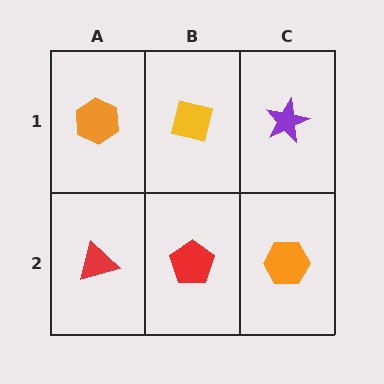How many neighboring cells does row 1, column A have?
2.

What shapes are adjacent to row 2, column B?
A yellow square (row 1, column B), a red triangle (row 2, column A), an orange hexagon (row 2, column C).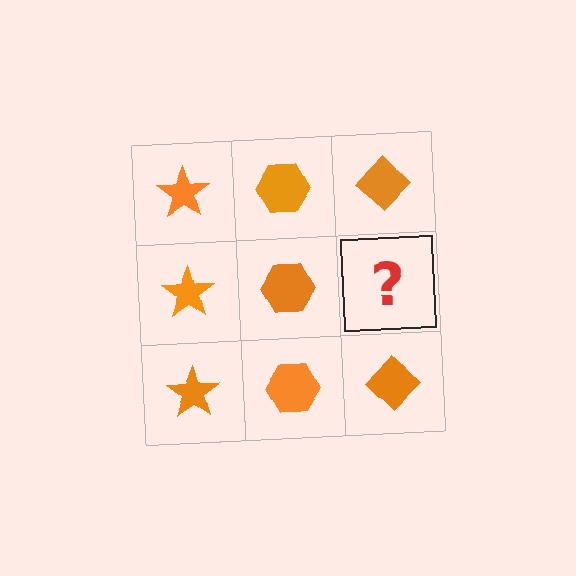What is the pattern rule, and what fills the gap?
The rule is that each column has a consistent shape. The gap should be filled with an orange diamond.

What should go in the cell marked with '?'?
The missing cell should contain an orange diamond.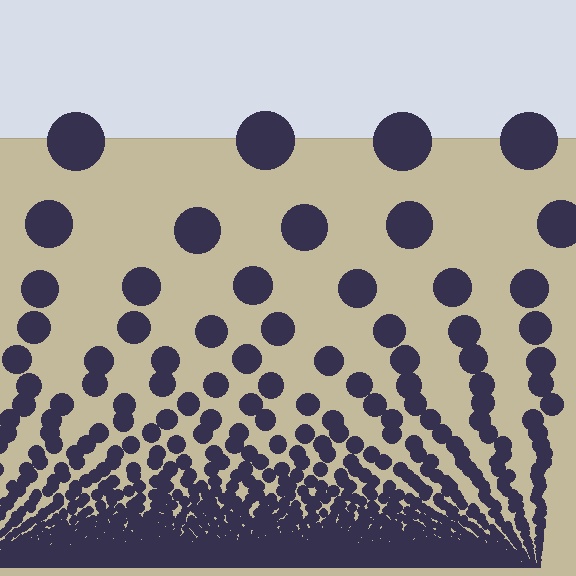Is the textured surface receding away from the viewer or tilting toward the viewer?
The surface appears to tilt toward the viewer. Texture elements get larger and sparser toward the top.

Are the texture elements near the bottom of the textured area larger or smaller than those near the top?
Smaller. The gradient is inverted — elements near the bottom are smaller and denser.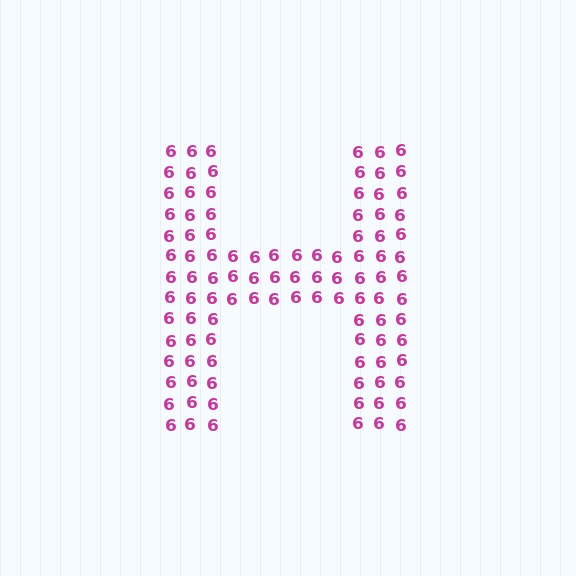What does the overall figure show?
The overall figure shows the letter H.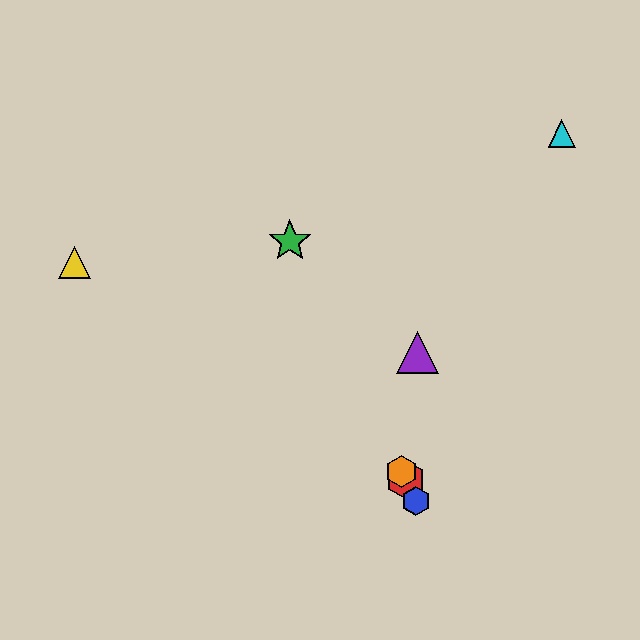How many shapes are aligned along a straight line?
4 shapes (the red hexagon, the blue hexagon, the green star, the orange hexagon) are aligned along a straight line.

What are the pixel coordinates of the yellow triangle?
The yellow triangle is at (74, 262).